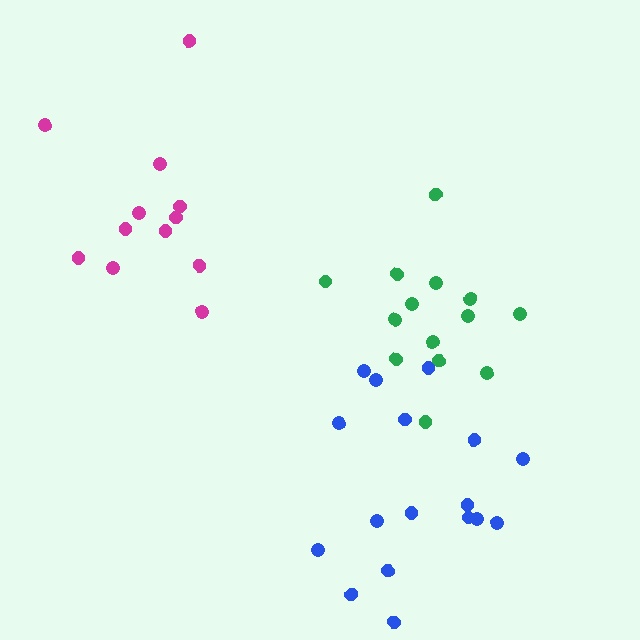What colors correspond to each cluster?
The clusters are colored: blue, green, magenta.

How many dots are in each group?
Group 1: 17 dots, Group 2: 14 dots, Group 3: 12 dots (43 total).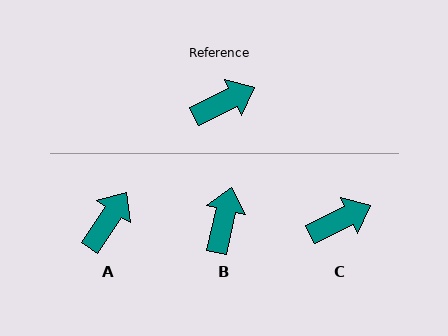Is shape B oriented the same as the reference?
No, it is off by about 52 degrees.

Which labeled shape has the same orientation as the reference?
C.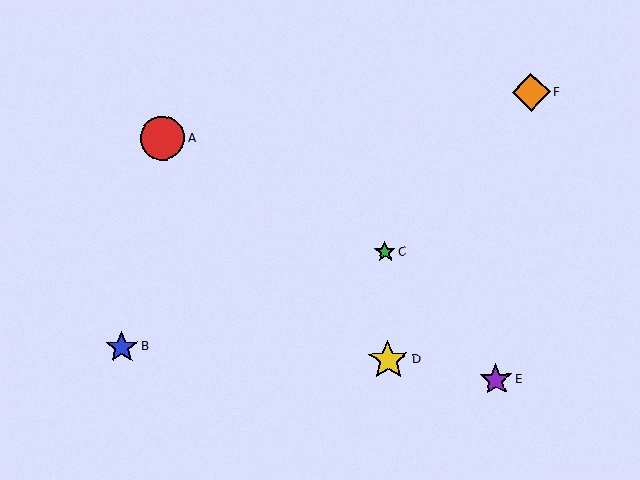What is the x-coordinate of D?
Object D is at x≈388.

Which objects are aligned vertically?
Objects C, D are aligned vertically.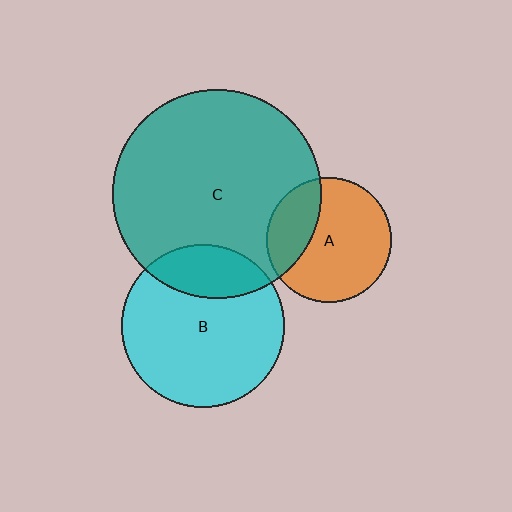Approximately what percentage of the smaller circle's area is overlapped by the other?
Approximately 25%.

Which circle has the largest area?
Circle C (teal).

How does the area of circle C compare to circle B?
Approximately 1.6 times.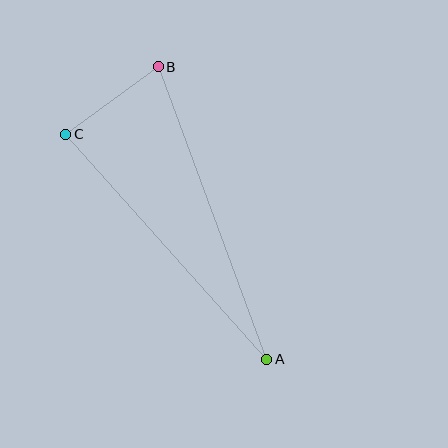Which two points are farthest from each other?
Points A and B are farthest from each other.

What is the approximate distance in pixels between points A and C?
The distance between A and C is approximately 302 pixels.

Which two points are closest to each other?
Points B and C are closest to each other.